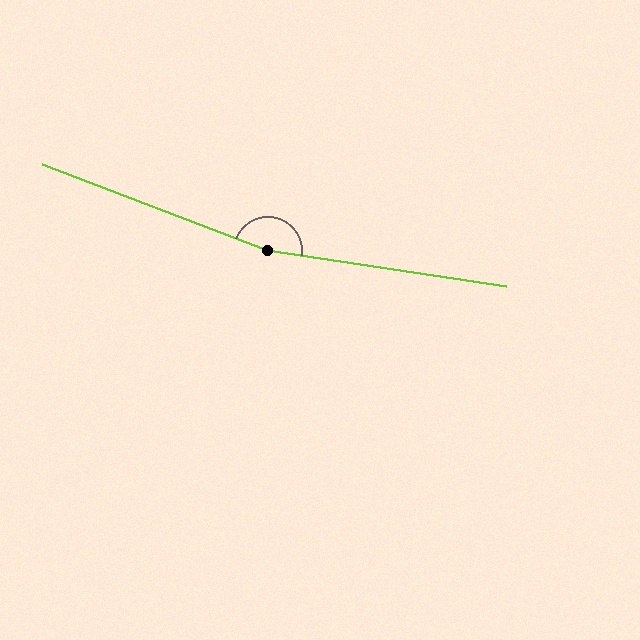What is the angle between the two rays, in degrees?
Approximately 168 degrees.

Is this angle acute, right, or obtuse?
It is obtuse.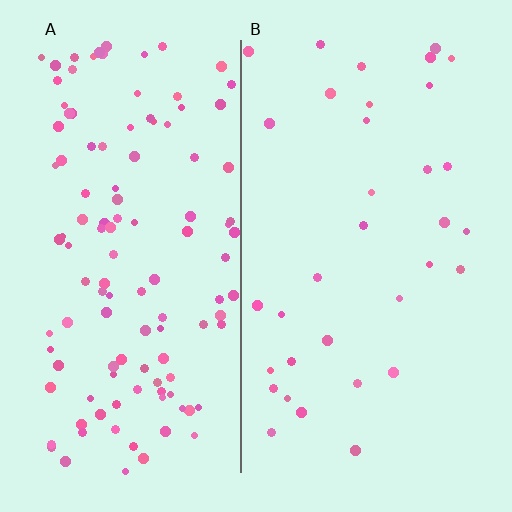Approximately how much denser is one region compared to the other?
Approximately 3.5× — region A over region B.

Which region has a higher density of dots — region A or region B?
A (the left).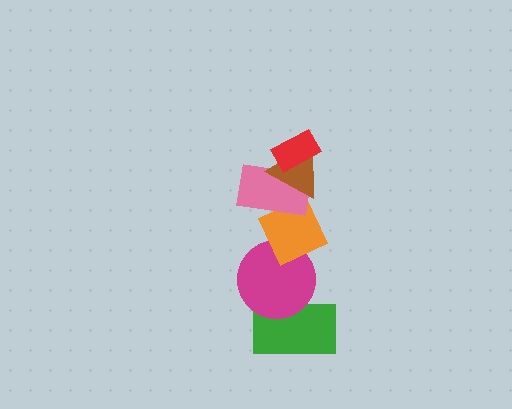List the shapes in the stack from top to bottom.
From top to bottom: the red rectangle, the brown triangle, the pink rectangle, the orange diamond, the magenta circle, the green rectangle.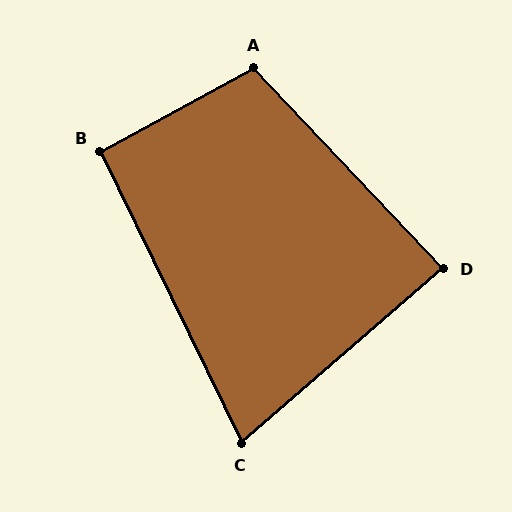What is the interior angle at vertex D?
Approximately 87 degrees (approximately right).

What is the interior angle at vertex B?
Approximately 93 degrees (approximately right).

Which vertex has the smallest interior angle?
C, at approximately 75 degrees.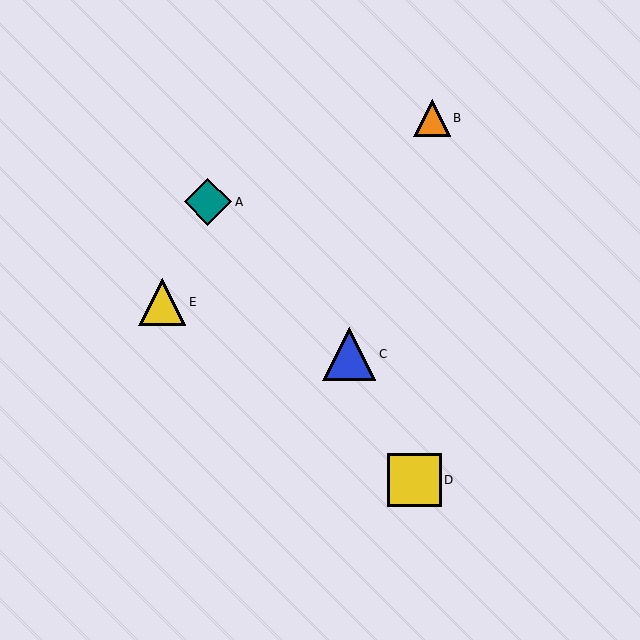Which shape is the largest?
The yellow square (labeled D) is the largest.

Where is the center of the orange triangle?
The center of the orange triangle is at (432, 118).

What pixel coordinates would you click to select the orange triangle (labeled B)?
Click at (432, 118) to select the orange triangle B.